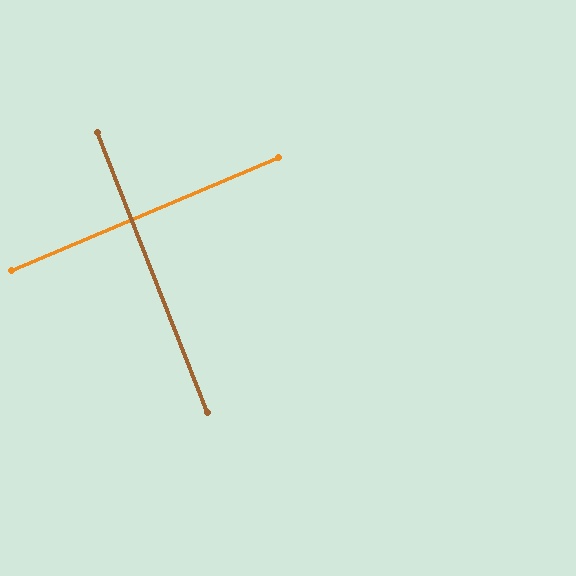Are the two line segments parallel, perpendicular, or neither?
Perpendicular — they meet at approximately 88°.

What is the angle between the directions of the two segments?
Approximately 88 degrees.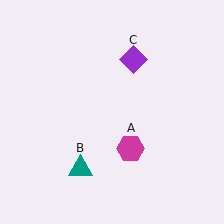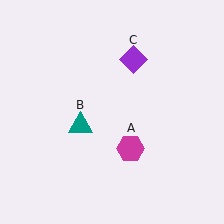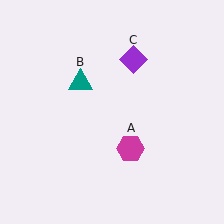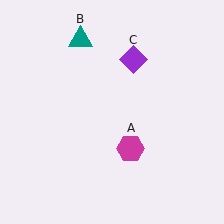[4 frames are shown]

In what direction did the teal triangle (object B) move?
The teal triangle (object B) moved up.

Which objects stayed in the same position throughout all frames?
Magenta hexagon (object A) and purple diamond (object C) remained stationary.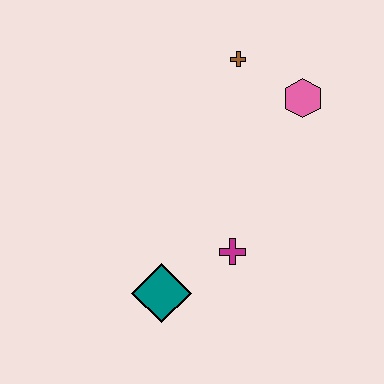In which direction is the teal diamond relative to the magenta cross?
The teal diamond is to the left of the magenta cross.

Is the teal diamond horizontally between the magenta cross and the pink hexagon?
No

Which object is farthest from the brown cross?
The teal diamond is farthest from the brown cross.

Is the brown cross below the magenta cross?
No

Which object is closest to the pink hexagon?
The brown cross is closest to the pink hexagon.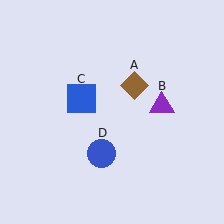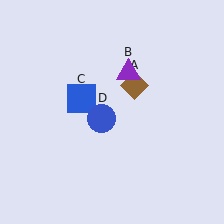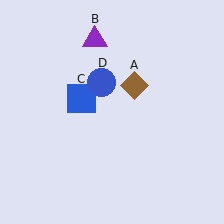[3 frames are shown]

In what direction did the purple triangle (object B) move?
The purple triangle (object B) moved up and to the left.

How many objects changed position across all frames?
2 objects changed position: purple triangle (object B), blue circle (object D).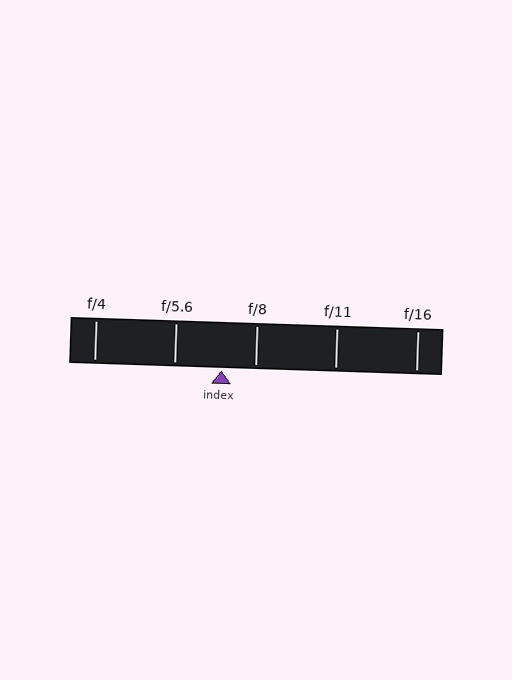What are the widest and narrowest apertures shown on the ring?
The widest aperture shown is f/4 and the narrowest is f/16.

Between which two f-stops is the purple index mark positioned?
The index mark is between f/5.6 and f/8.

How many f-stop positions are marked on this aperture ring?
There are 5 f-stop positions marked.